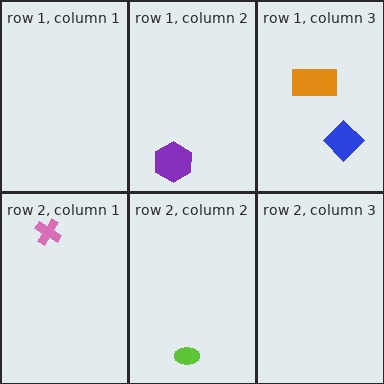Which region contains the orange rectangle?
The row 1, column 3 region.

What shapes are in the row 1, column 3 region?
The blue diamond, the orange rectangle.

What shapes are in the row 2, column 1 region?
The pink cross.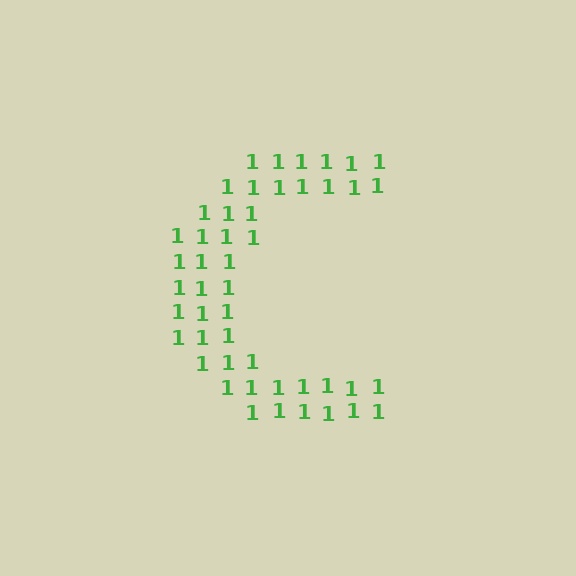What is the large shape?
The large shape is the letter C.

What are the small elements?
The small elements are digit 1's.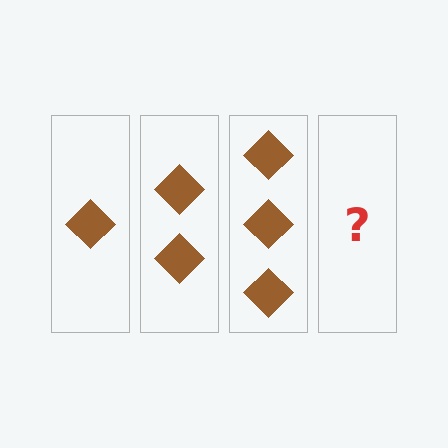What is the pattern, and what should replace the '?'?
The pattern is that each step adds one more diamond. The '?' should be 4 diamonds.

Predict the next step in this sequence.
The next step is 4 diamonds.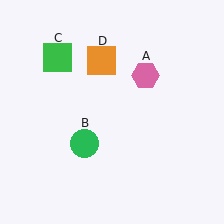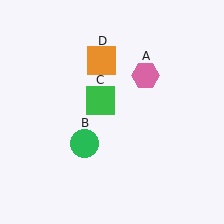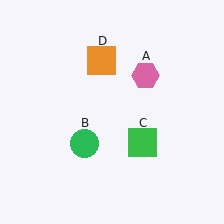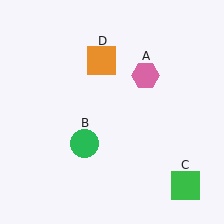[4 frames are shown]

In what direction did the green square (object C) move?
The green square (object C) moved down and to the right.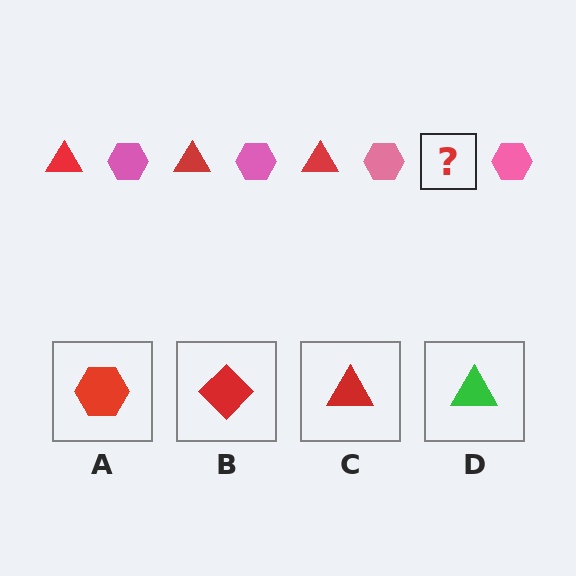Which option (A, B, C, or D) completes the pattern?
C.